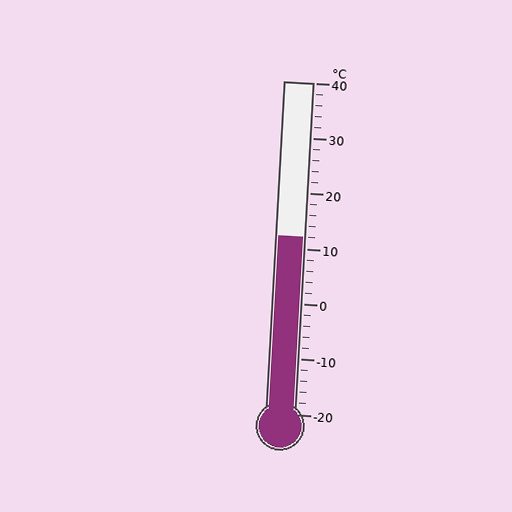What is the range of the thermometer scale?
The thermometer scale ranges from -20°C to 40°C.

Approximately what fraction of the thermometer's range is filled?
The thermometer is filled to approximately 55% of its range.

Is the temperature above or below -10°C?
The temperature is above -10°C.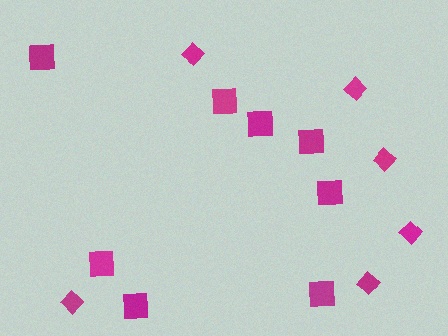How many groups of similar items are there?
There are 2 groups: one group of diamonds (6) and one group of squares (8).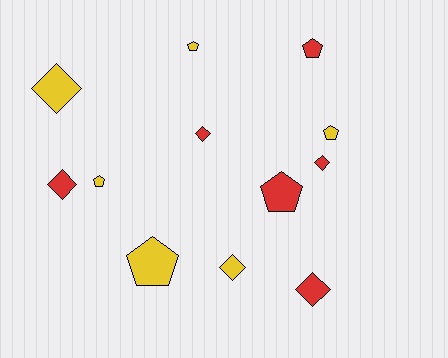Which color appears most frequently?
Red, with 6 objects.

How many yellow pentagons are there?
There are 4 yellow pentagons.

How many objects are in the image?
There are 12 objects.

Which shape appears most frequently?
Diamond, with 6 objects.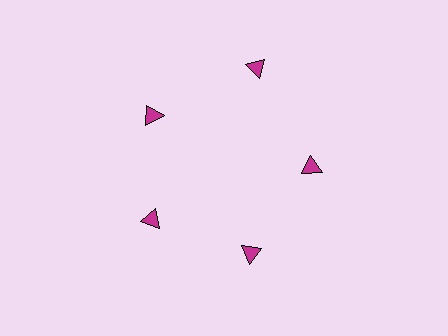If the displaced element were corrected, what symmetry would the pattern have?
It would have 5-fold rotational symmetry — the pattern would map onto itself every 72 degrees.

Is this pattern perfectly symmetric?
No. The 5 magenta triangles are arranged in a ring, but one element near the 1 o'clock position is pushed outward from the center, breaking the 5-fold rotational symmetry.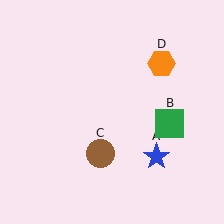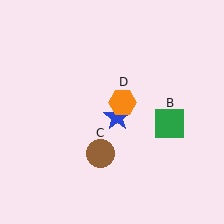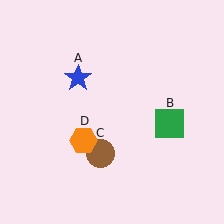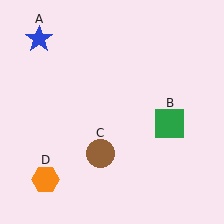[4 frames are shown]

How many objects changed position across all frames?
2 objects changed position: blue star (object A), orange hexagon (object D).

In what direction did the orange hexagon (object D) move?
The orange hexagon (object D) moved down and to the left.